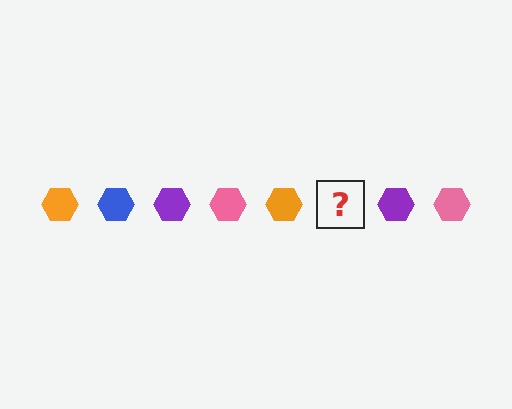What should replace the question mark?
The question mark should be replaced with a blue hexagon.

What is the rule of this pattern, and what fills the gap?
The rule is that the pattern cycles through orange, blue, purple, pink hexagons. The gap should be filled with a blue hexagon.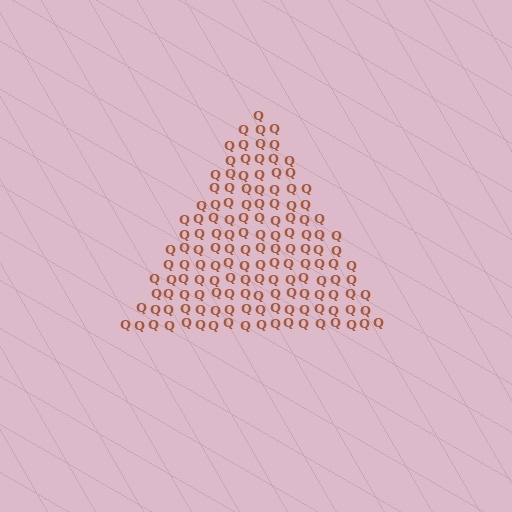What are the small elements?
The small elements are letter Q's.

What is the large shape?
The large shape is a triangle.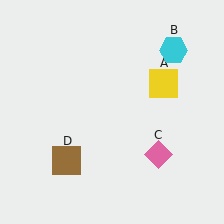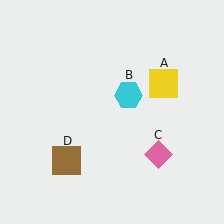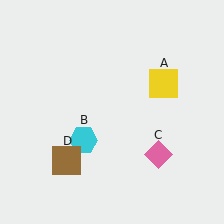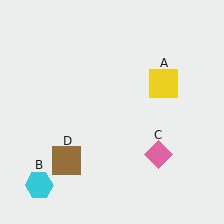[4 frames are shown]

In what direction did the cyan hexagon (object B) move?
The cyan hexagon (object B) moved down and to the left.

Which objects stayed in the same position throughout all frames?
Yellow square (object A) and pink diamond (object C) and brown square (object D) remained stationary.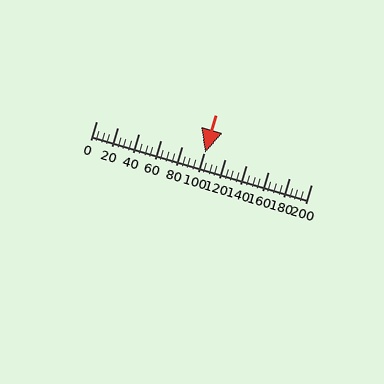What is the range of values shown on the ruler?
The ruler shows values from 0 to 200.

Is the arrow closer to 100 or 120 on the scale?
The arrow is closer to 100.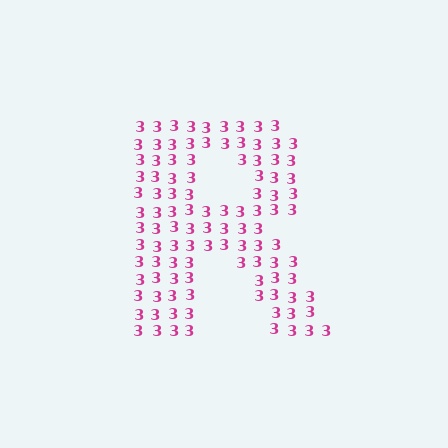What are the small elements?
The small elements are digit 3's.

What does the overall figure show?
The overall figure shows the letter R.